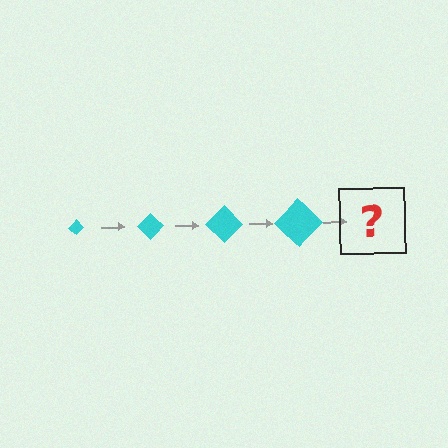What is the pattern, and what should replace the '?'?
The pattern is that the diamond gets progressively larger each step. The '?' should be a cyan diamond, larger than the previous one.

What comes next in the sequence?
The next element should be a cyan diamond, larger than the previous one.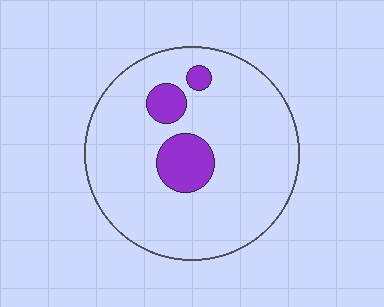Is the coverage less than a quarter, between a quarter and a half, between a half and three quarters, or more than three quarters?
Less than a quarter.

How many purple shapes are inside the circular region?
3.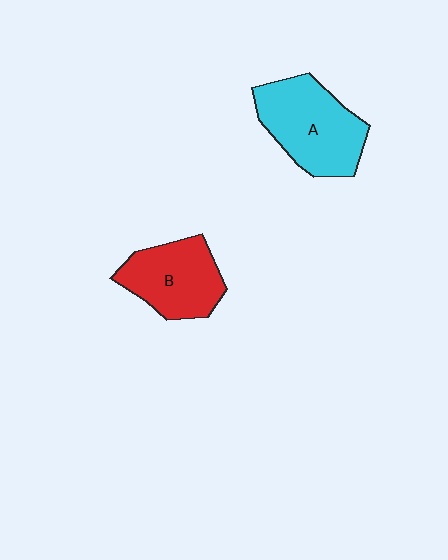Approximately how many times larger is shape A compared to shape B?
Approximately 1.2 times.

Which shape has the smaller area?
Shape B (red).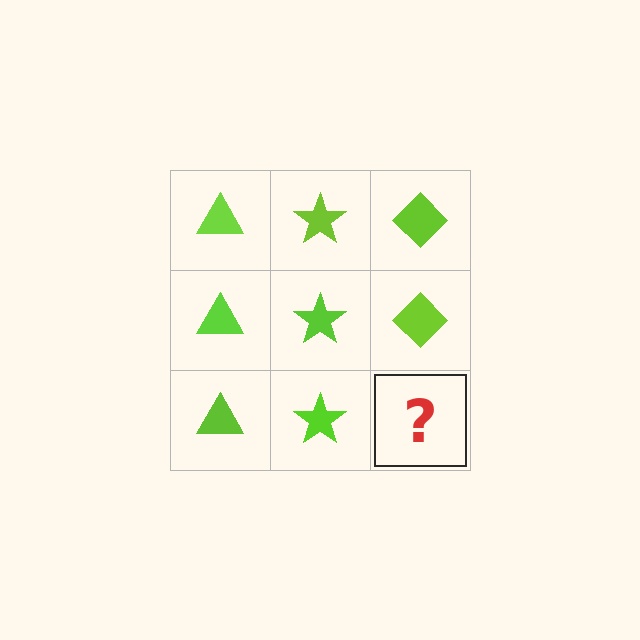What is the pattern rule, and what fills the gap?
The rule is that each column has a consistent shape. The gap should be filled with a lime diamond.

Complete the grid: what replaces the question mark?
The question mark should be replaced with a lime diamond.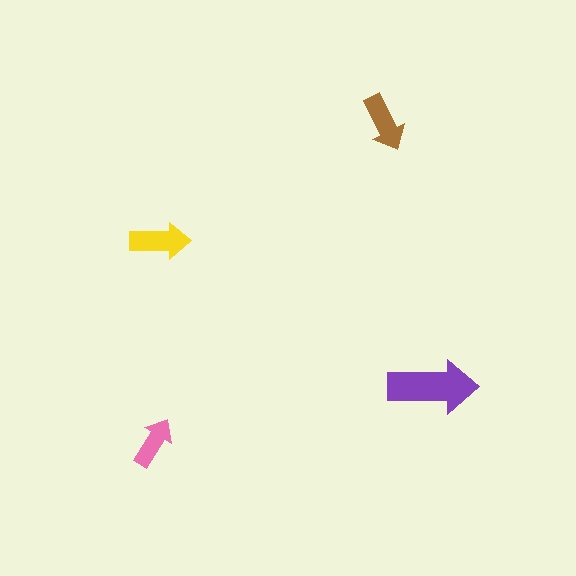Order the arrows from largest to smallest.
the purple one, the yellow one, the brown one, the pink one.